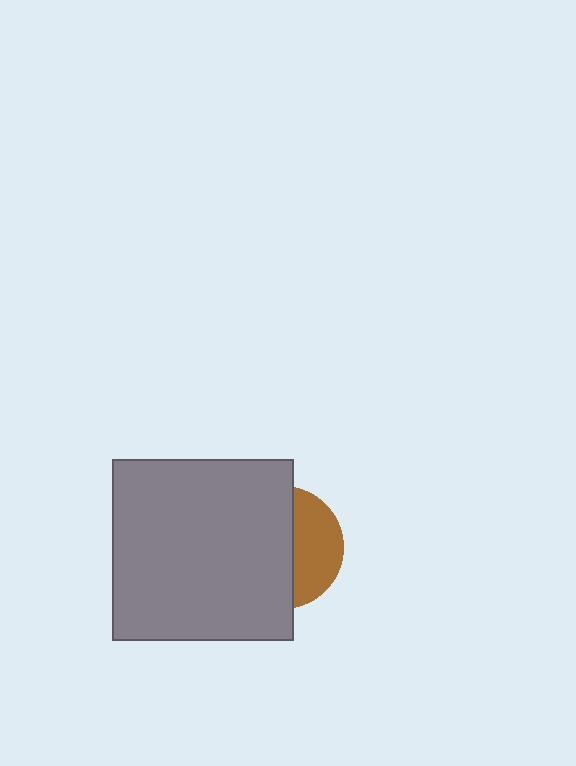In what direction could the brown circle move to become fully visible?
The brown circle could move right. That would shift it out from behind the gray square entirely.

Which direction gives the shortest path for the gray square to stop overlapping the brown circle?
Moving left gives the shortest separation.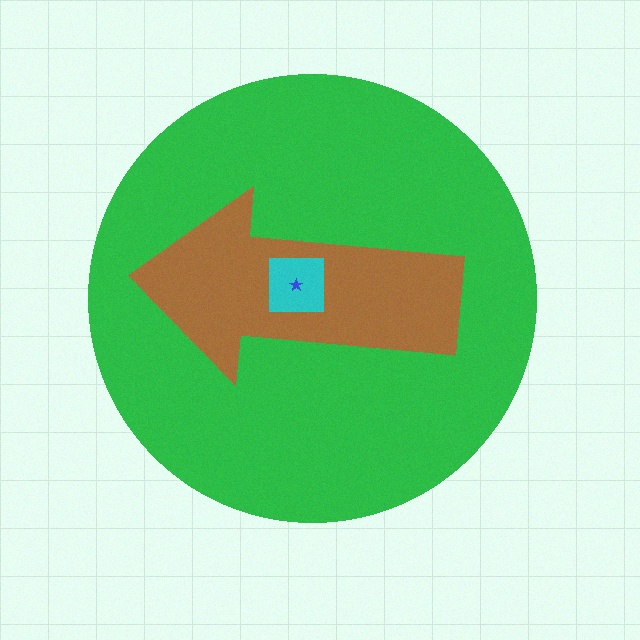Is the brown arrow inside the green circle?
Yes.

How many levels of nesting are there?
4.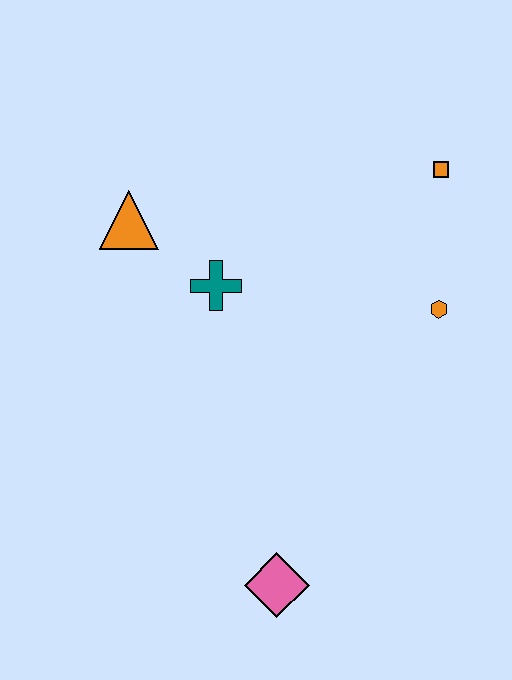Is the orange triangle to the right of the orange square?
No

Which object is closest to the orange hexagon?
The orange square is closest to the orange hexagon.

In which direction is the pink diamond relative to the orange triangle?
The pink diamond is below the orange triangle.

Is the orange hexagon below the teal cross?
Yes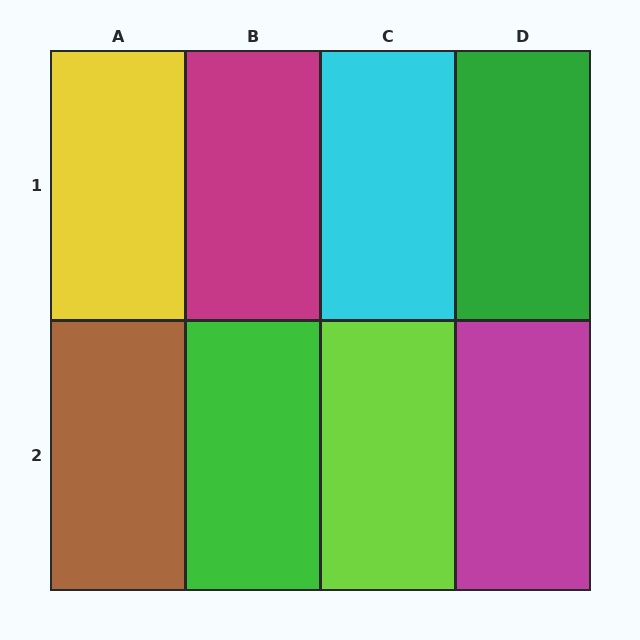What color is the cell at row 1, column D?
Green.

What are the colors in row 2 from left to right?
Brown, green, lime, magenta.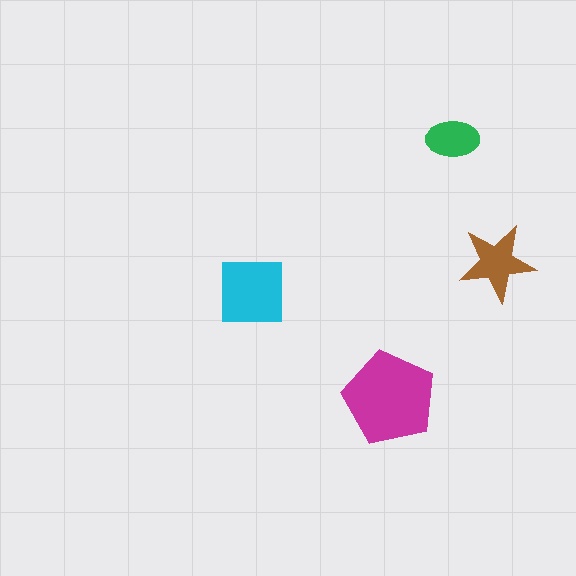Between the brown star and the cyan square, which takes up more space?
The cyan square.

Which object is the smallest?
The green ellipse.